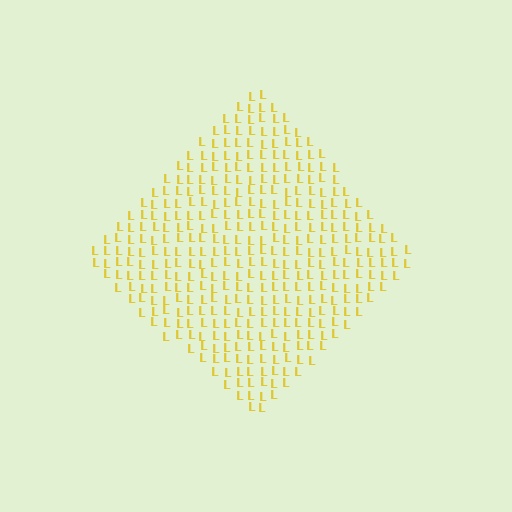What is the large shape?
The large shape is a diamond.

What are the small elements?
The small elements are letter L's.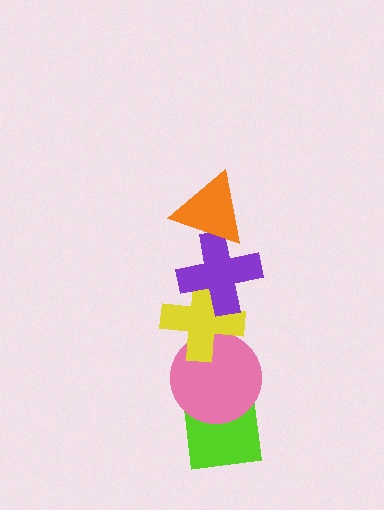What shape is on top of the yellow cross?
The purple cross is on top of the yellow cross.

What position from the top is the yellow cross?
The yellow cross is 3rd from the top.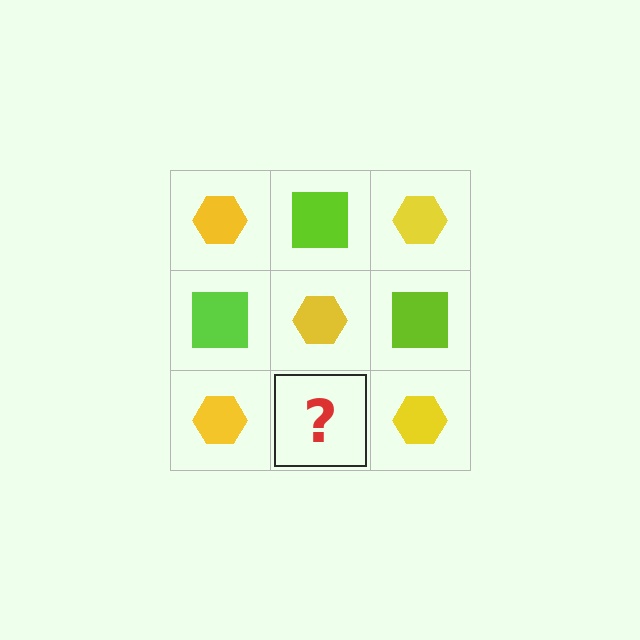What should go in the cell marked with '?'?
The missing cell should contain a lime square.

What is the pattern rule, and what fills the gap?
The rule is that it alternates yellow hexagon and lime square in a checkerboard pattern. The gap should be filled with a lime square.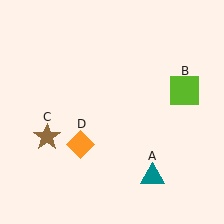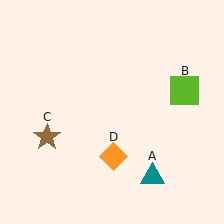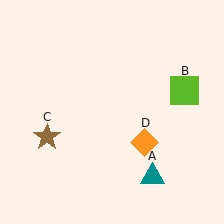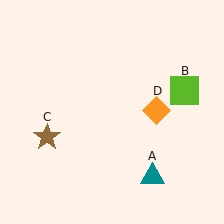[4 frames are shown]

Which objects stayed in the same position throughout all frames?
Teal triangle (object A) and lime square (object B) and brown star (object C) remained stationary.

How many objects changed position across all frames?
1 object changed position: orange diamond (object D).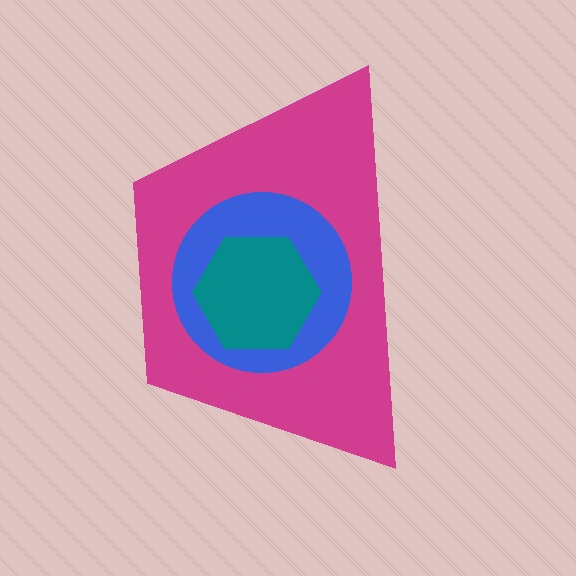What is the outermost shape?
The magenta trapezoid.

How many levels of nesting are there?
3.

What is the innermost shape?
The teal hexagon.